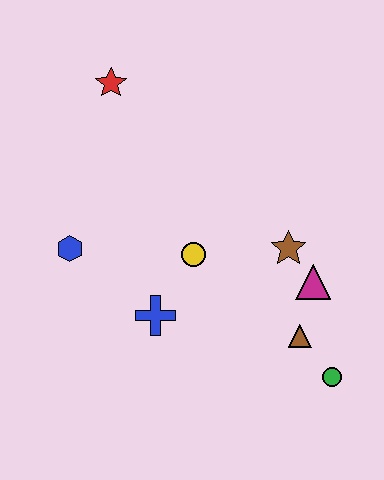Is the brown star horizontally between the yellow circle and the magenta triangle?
Yes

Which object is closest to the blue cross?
The yellow circle is closest to the blue cross.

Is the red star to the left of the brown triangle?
Yes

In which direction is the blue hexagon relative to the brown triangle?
The blue hexagon is to the left of the brown triangle.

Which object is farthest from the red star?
The green circle is farthest from the red star.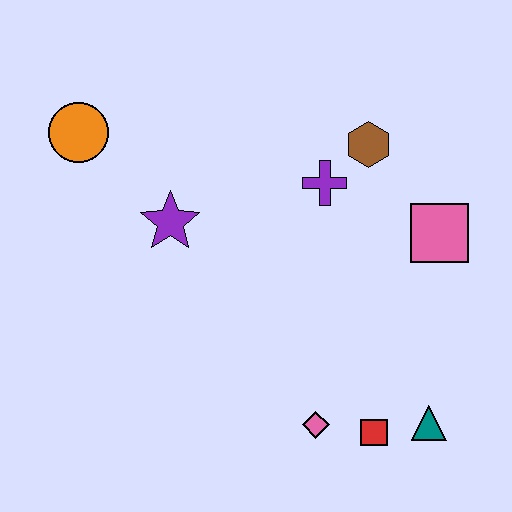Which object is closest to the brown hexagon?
The purple cross is closest to the brown hexagon.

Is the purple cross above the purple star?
Yes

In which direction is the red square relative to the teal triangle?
The red square is to the left of the teal triangle.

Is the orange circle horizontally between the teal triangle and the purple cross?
No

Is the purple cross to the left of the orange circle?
No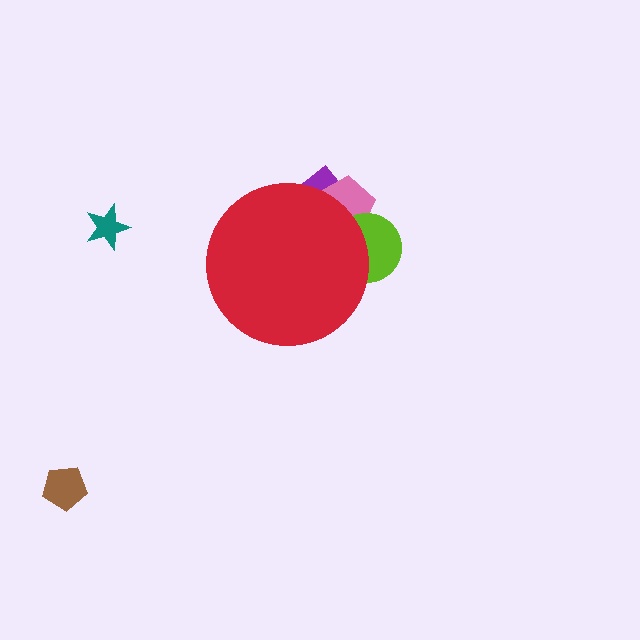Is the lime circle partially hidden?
Yes, the lime circle is partially hidden behind the red circle.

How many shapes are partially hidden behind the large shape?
3 shapes are partially hidden.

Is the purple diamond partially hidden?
Yes, the purple diamond is partially hidden behind the red circle.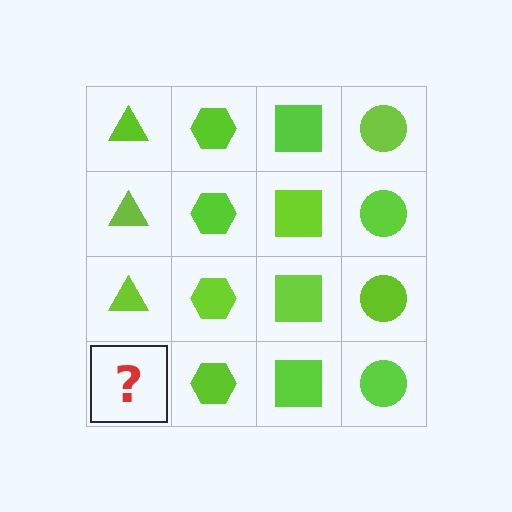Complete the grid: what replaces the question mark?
The question mark should be replaced with a lime triangle.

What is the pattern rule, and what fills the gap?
The rule is that each column has a consistent shape. The gap should be filled with a lime triangle.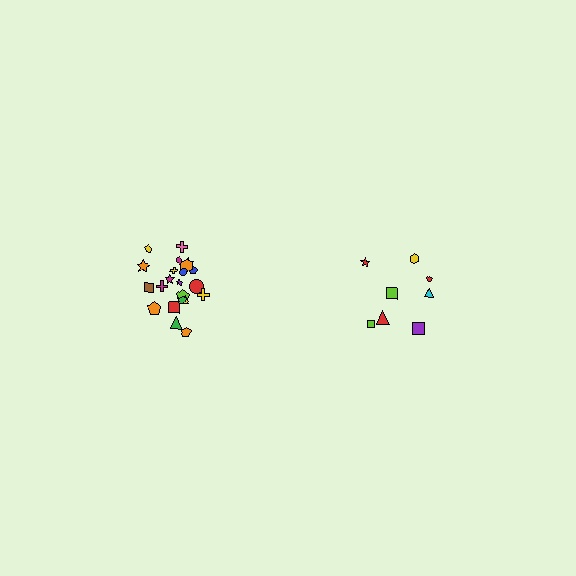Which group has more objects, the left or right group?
The left group.